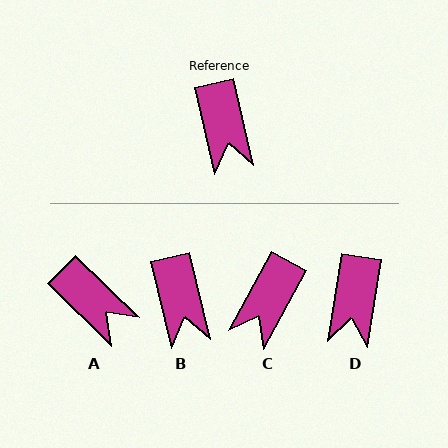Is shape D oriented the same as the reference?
No, it is off by about 23 degrees.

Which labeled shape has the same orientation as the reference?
B.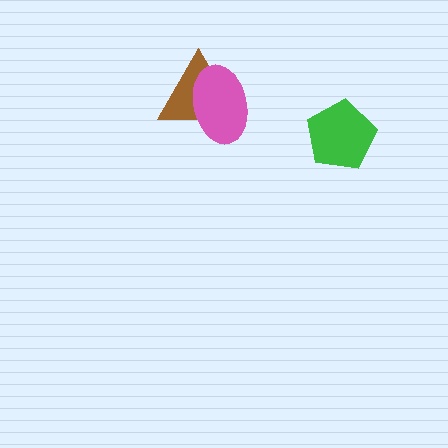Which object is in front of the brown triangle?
The pink ellipse is in front of the brown triangle.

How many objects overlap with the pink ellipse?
1 object overlaps with the pink ellipse.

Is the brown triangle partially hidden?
Yes, it is partially covered by another shape.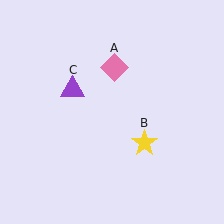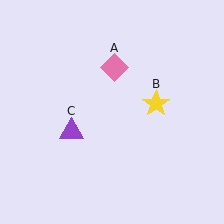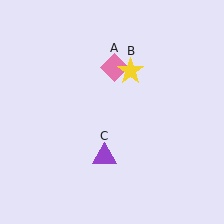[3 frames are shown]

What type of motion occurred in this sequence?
The yellow star (object B), purple triangle (object C) rotated counterclockwise around the center of the scene.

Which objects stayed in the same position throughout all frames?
Pink diamond (object A) remained stationary.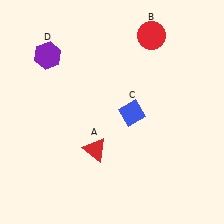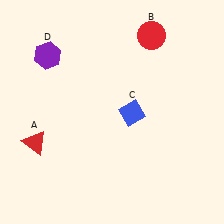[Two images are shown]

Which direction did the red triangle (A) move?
The red triangle (A) moved left.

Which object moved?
The red triangle (A) moved left.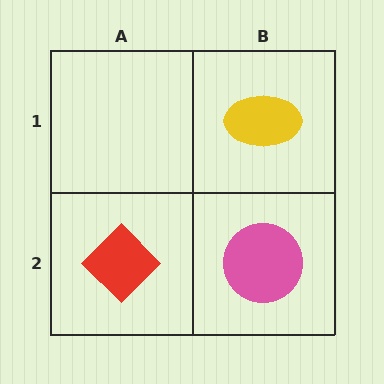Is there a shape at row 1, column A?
No, that cell is empty.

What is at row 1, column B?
A yellow ellipse.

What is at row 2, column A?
A red diamond.